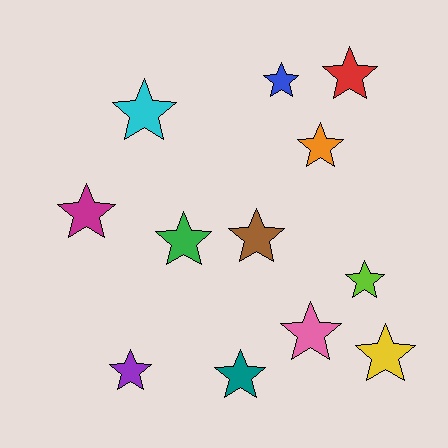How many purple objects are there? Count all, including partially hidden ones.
There is 1 purple object.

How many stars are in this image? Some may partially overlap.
There are 12 stars.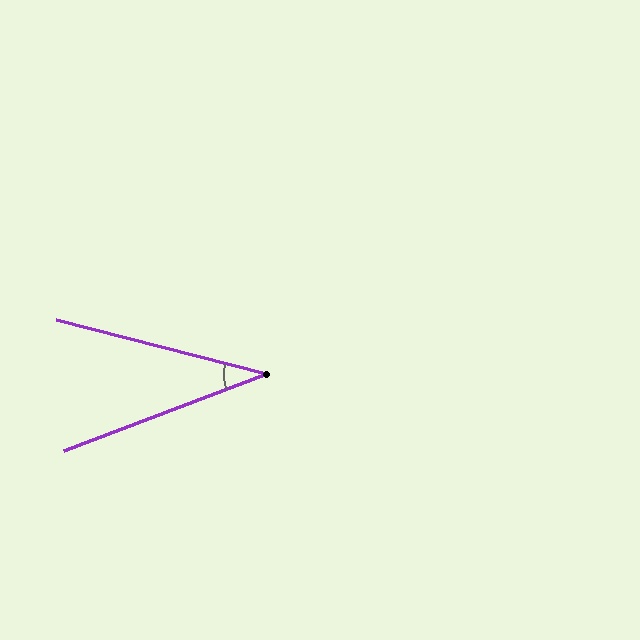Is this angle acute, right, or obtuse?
It is acute.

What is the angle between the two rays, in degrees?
Approximately 35 degrees.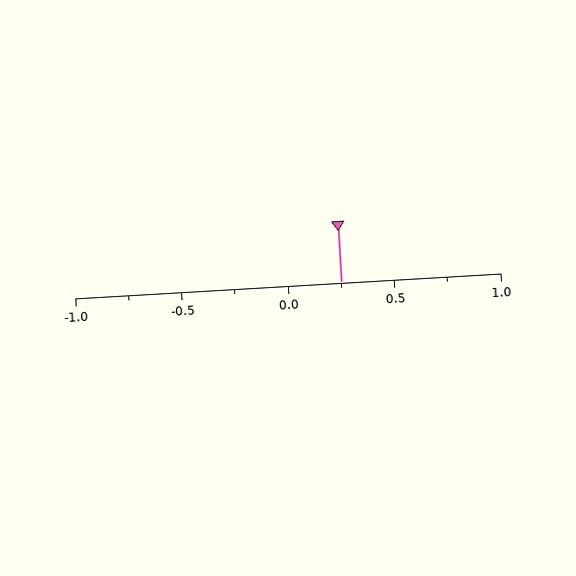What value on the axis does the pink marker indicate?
The marker indicates approximately 0.25.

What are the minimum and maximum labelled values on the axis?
The axis runs from -1.0 to 1.0.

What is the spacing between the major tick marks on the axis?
The major ticks are spaced 0.5 apart.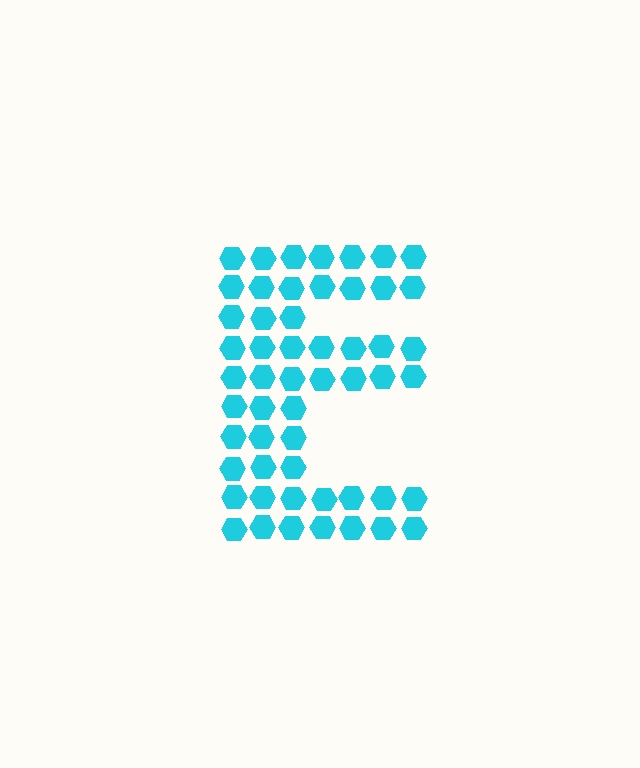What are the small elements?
The small elements are hexagons.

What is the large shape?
The large shape is the letter E.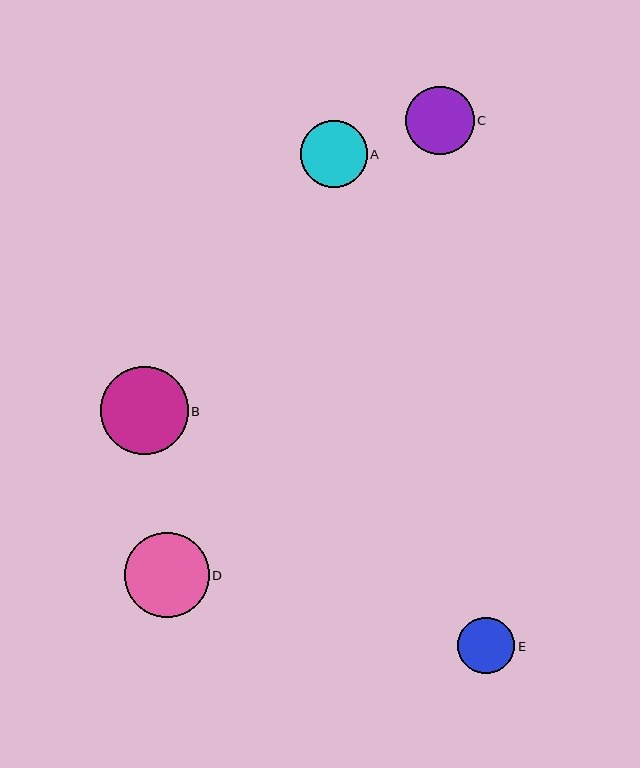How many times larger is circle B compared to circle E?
Circle B is approximately 1.5 times the size of circle E.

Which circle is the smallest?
Circle E is the smallest with a size of approximately 57 pixels.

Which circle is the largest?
Circle B is the largest with a size of approximately 88 pixels.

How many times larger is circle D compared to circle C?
Circle D is approximately 1.2 times the size of circle C.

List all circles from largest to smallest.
From largest to smallest: B, D, C, A, E.